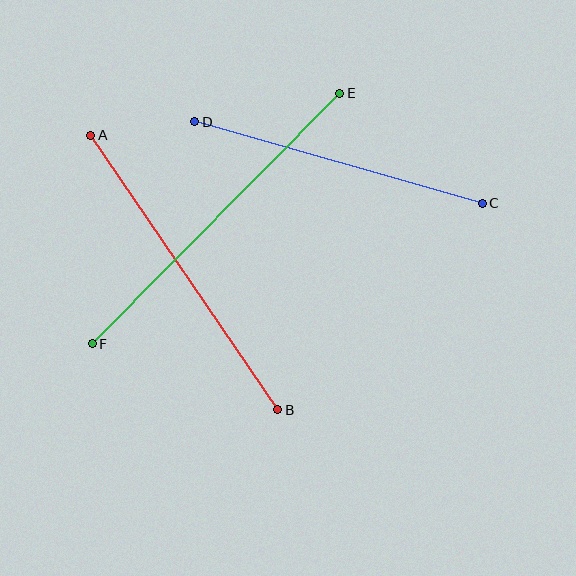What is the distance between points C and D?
The distance is approximately 299 pixels.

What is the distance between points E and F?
The distance is approximately 352 pixels.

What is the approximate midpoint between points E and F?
The midpoint is at approximately (216, 219) pixels.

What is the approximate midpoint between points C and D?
The midpoint is at approximately (338, 162) pixels.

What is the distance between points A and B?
The distance is approximately 332 pixels.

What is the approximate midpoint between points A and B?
The midpoint is at approximately (184, 273) pixels.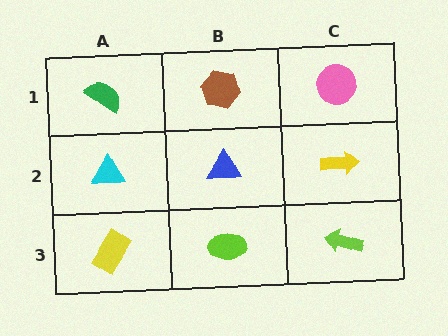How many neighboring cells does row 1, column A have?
2.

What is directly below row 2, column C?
A lime arrow.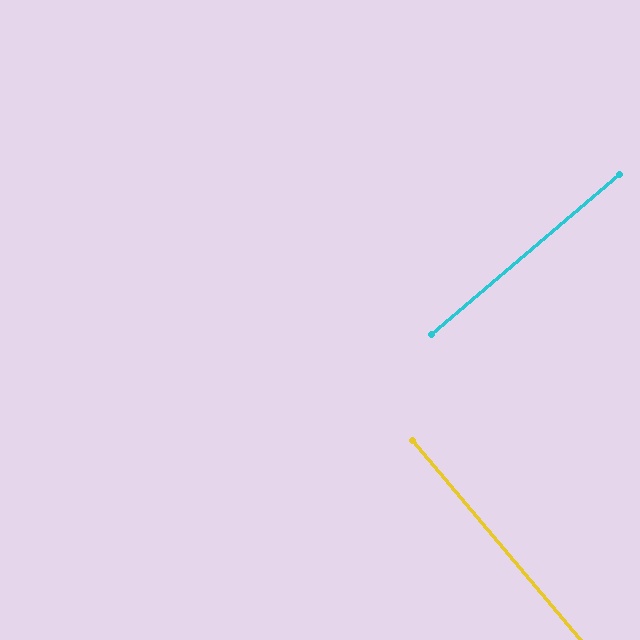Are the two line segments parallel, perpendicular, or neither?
Perpendicular — they meet at approximately 90°.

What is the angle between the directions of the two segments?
Approximately 90 degrees.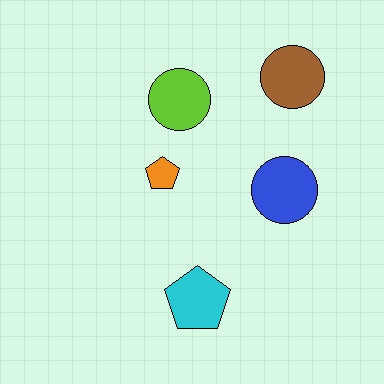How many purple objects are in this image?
There are no purple objects.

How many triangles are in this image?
There are no triangles.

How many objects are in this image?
There are 5 objects.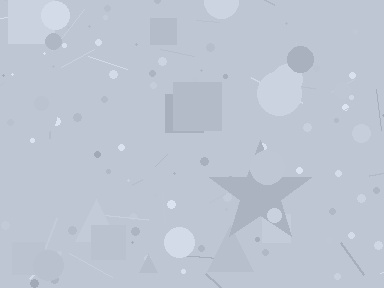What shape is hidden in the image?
A star is hidden in the image.